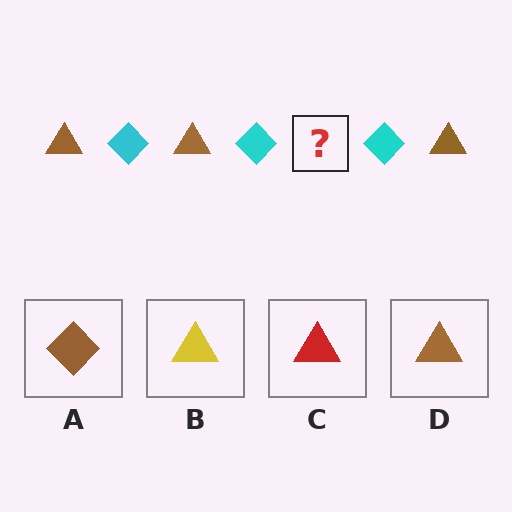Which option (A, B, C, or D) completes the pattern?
D.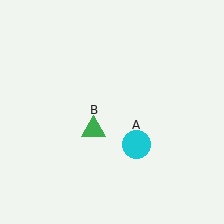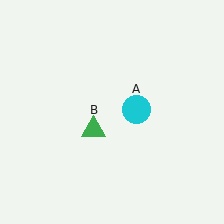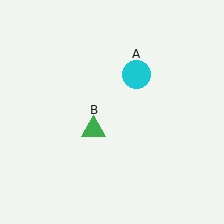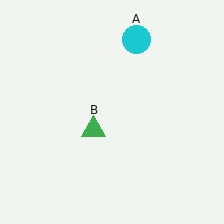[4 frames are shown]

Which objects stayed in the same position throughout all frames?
Green triangle (object B) remained stationary.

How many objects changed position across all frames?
1 object changed position: cyan circle (object A).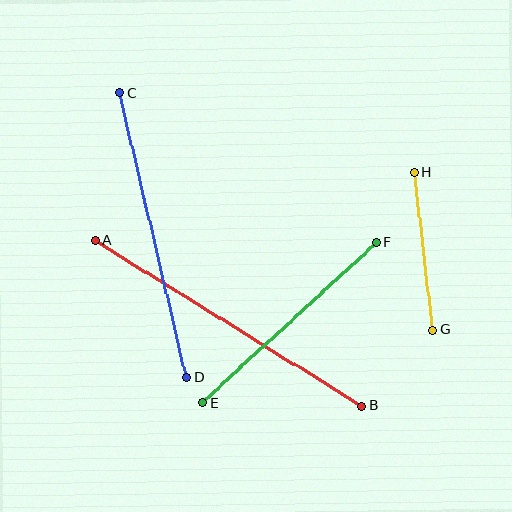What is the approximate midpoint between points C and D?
The midpoint is at approximately (153, 235) pixels.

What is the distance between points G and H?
The distance is approximately 159 pixels.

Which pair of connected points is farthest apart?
Points A and B are farthest apart.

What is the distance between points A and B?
The distance is approximately 314 pixels.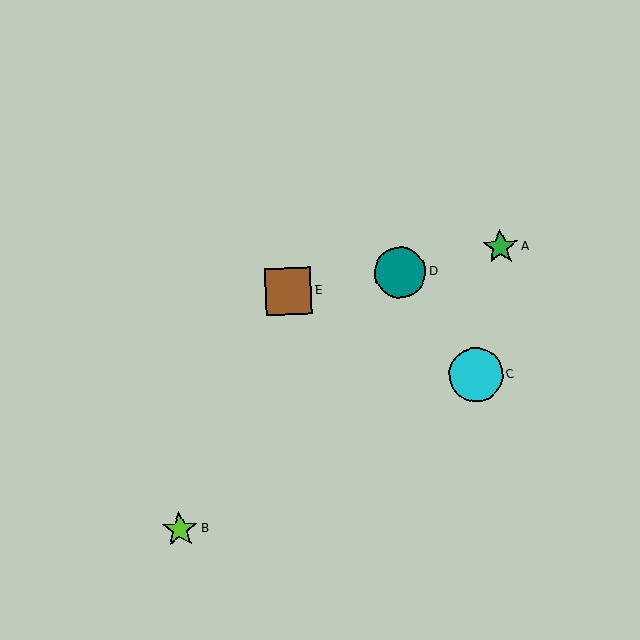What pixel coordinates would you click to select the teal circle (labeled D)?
Click at (400, 272) to select the teal circle D.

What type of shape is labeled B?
Shape B is a lime star.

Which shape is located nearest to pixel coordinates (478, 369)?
The cyan circle (labeled C) at (476, 375) is nearest to that location.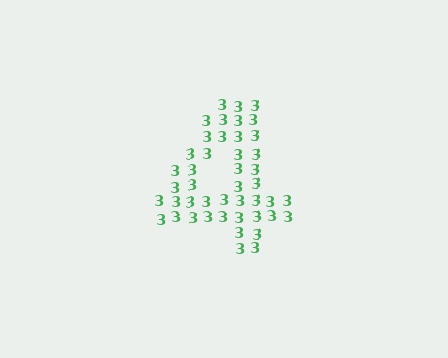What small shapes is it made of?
It is made of small digit 3's.